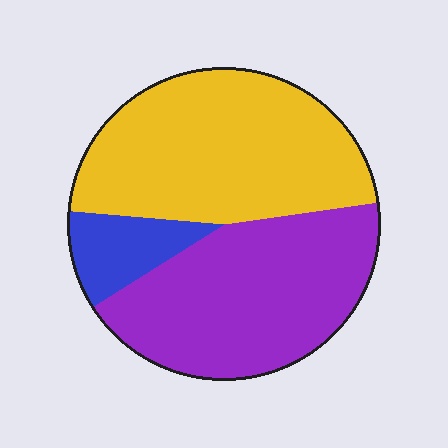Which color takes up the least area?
Blue, at roughly 10%.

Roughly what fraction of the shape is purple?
Purple takes up about two fifths (2/5) of the shape.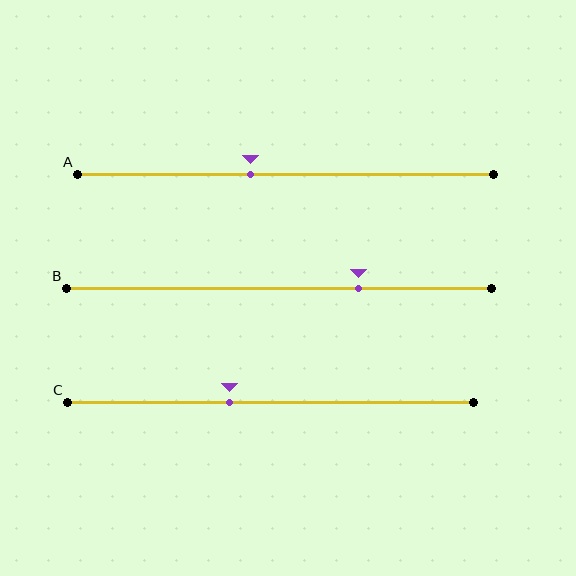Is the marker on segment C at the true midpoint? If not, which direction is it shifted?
No, the marker on segment C is shifted to the left by about 10% of the segment length.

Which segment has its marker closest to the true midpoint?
Segment A has its marker closest to the true midpoint.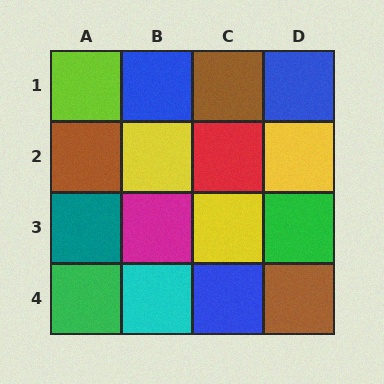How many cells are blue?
3 cells are blue.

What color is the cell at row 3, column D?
Green.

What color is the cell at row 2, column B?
Yellow.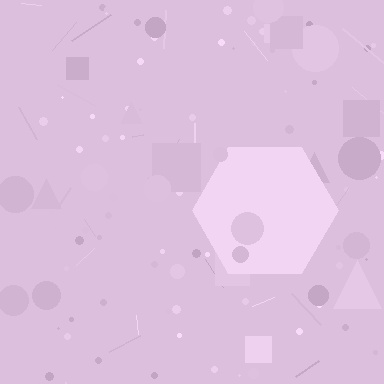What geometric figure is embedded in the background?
A hexagon is embedded in the background.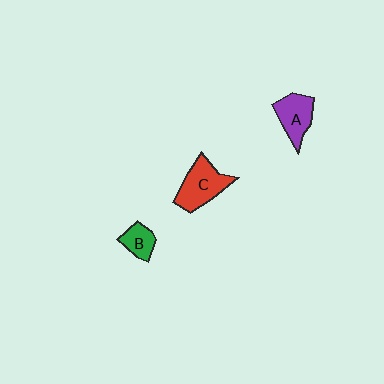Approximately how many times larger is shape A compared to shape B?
Approximately 1.5 times.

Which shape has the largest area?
Shape C (red).